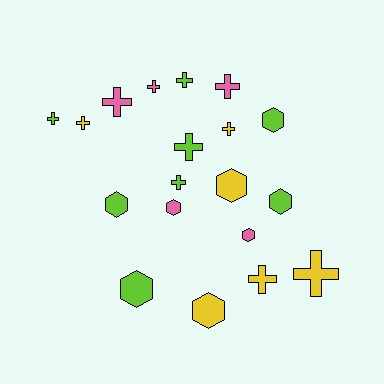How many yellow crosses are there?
There are 4 yellow crosses.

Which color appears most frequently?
Lime, with 8 objects.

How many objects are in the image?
There are 19 objects.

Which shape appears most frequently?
Cross, with 11 objects.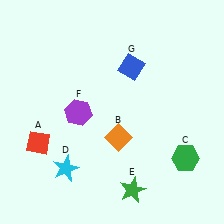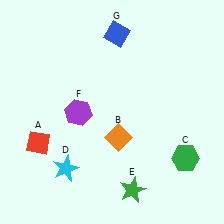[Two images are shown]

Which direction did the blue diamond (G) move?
The blue diamond (G) moved up.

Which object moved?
The blue diamond (G) moved up.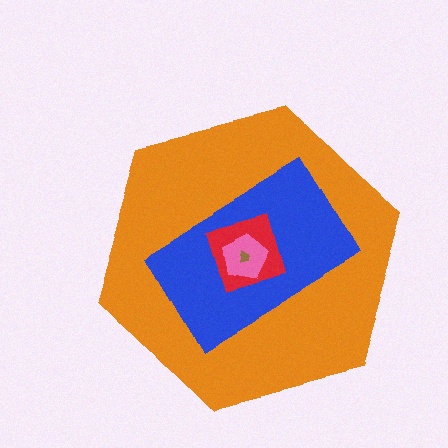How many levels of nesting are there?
5.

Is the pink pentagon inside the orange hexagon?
Yes.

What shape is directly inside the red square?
The pink pentagon.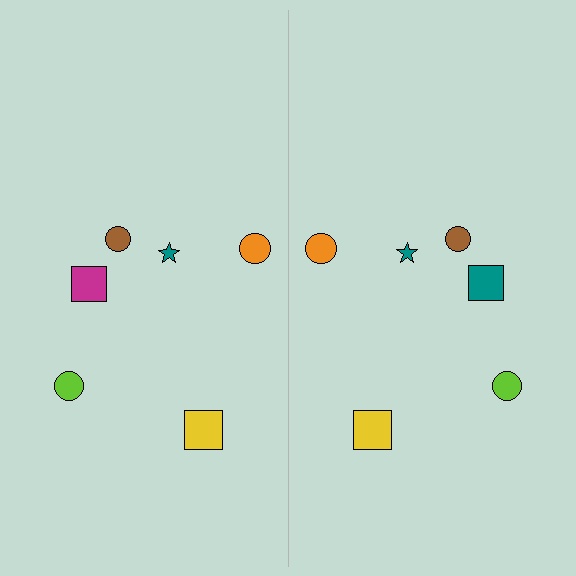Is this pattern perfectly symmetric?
No, the pattern is not perfectly symmetric. The teal square on the right side breaks the symmetry — its mirror counterpart is magenta.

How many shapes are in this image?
There are 12 shapes in this image.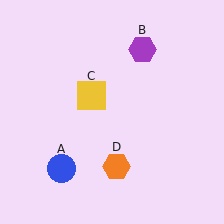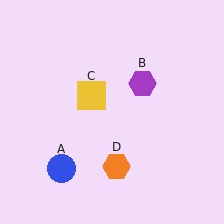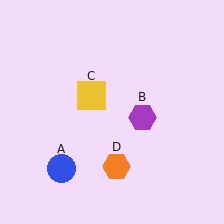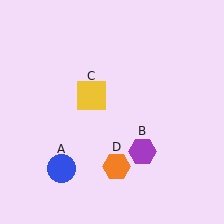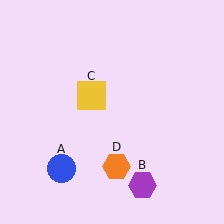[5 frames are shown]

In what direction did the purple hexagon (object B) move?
The purple hexagon (object B) moved down.